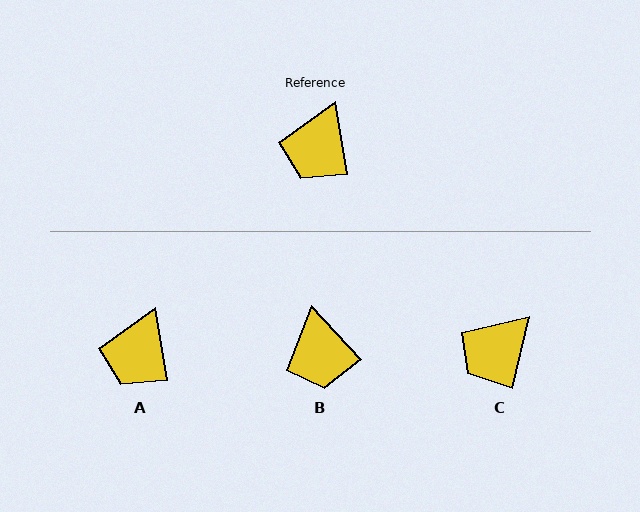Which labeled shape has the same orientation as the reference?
A.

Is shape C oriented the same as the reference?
No, it is off by about 22 degrees.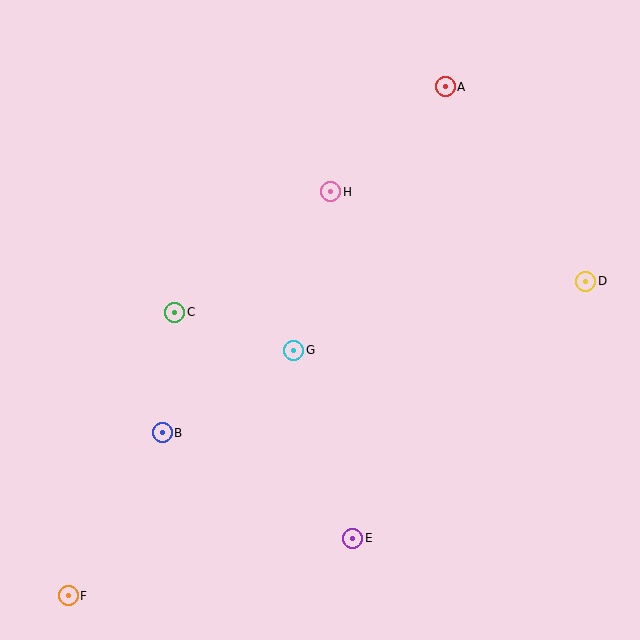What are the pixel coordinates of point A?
Point A is at (445, 87).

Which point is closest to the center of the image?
Point G at (294, 350) is closest to the center.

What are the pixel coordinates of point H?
Point H is at (331, 192).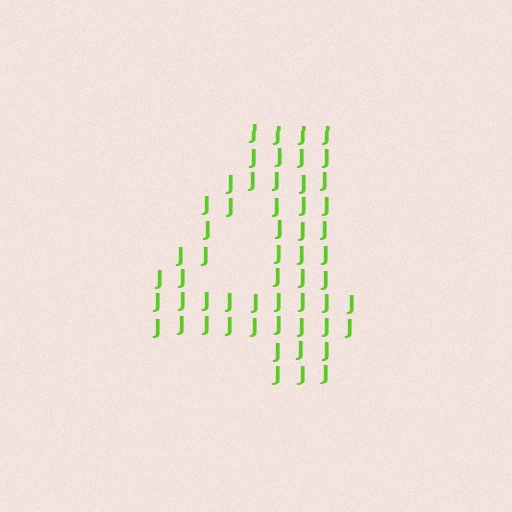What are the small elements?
The small elements are letter J's.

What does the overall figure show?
The overall figure shows the digit 4.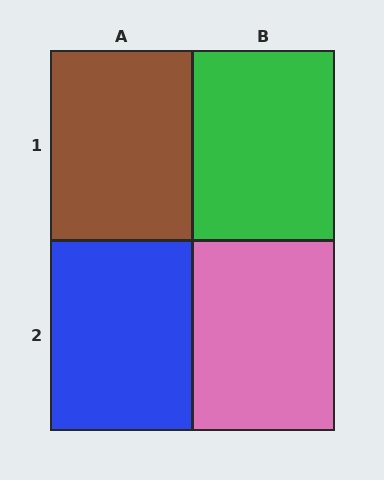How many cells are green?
1 cell is green.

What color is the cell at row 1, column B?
Green.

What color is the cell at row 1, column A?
Brown.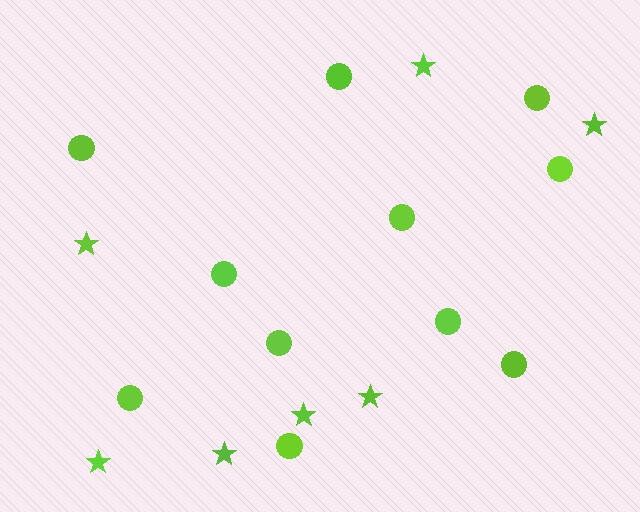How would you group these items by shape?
There are 2 groups: one group of circles (11) and one group of stars (7).